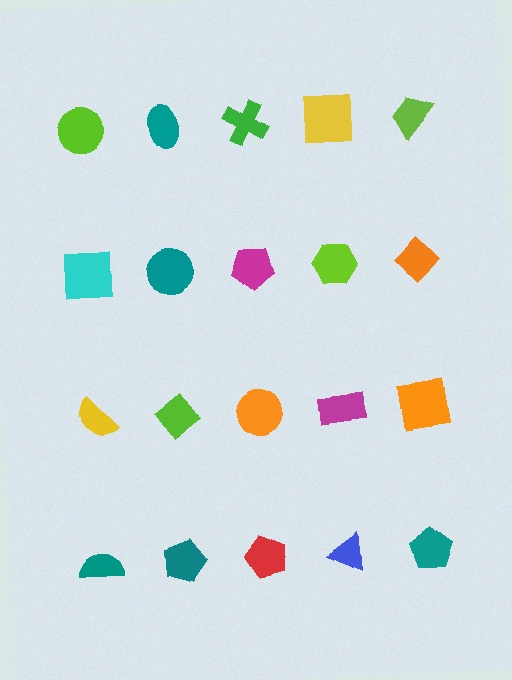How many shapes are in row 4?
5 shapes.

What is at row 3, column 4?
A magenta rectangle.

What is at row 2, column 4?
A lime hexagon.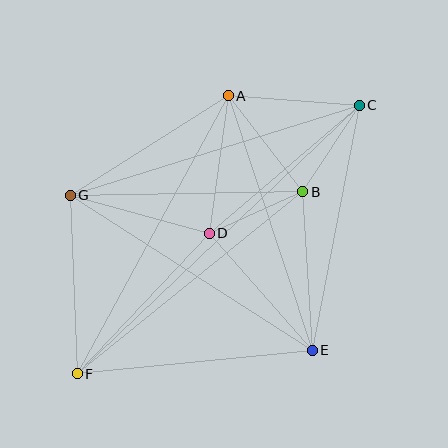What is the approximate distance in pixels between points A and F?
The distance between A and F is approximately 317 pixels.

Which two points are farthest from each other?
Points C and F are farthest from each other.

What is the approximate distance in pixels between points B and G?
The distance between B and G is approximately 233 pixels.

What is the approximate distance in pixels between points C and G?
The distance between C and G is approximately 303 pixels.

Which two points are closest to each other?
Points B and D are closest to each other.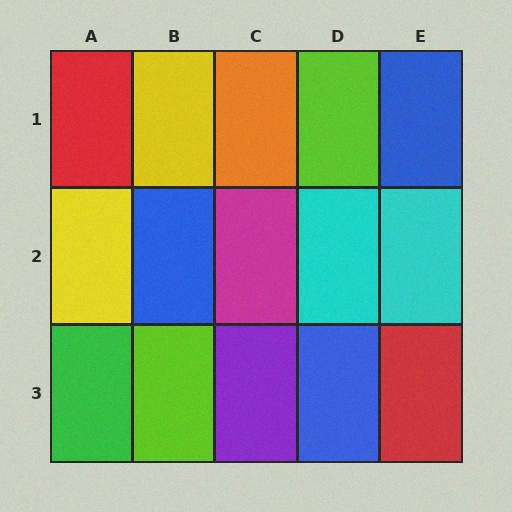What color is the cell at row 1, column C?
Orange.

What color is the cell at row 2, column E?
Cyan.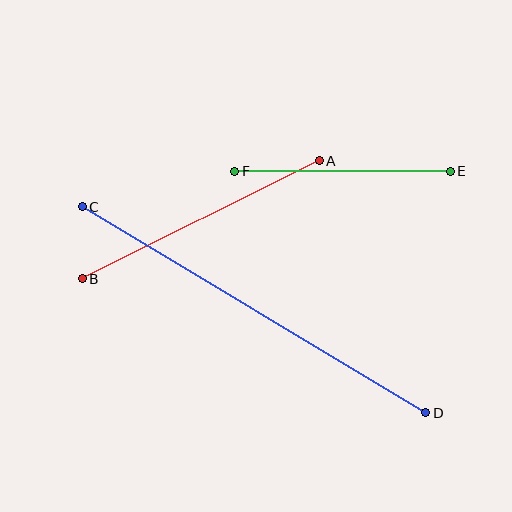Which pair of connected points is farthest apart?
Points C and D are farthest apart.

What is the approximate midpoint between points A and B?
The midpoint is at approximately (201, 220) pixels.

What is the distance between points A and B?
The distance is approximately 265 pixels.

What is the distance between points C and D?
The distance is approximately 400 pixels.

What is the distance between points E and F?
The distance is approximately 216 pixels.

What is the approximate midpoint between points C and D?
The midpoint is at approximately (254, 310) pixels.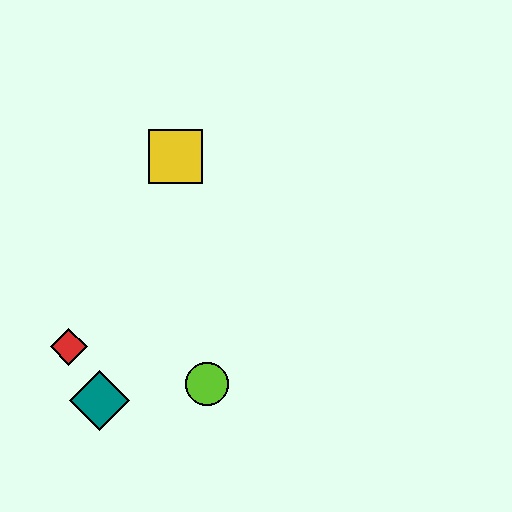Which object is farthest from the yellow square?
The teal diamond is farthest from the yellow square.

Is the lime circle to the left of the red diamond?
No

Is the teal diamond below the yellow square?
Yes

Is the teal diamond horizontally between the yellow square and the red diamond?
Yes